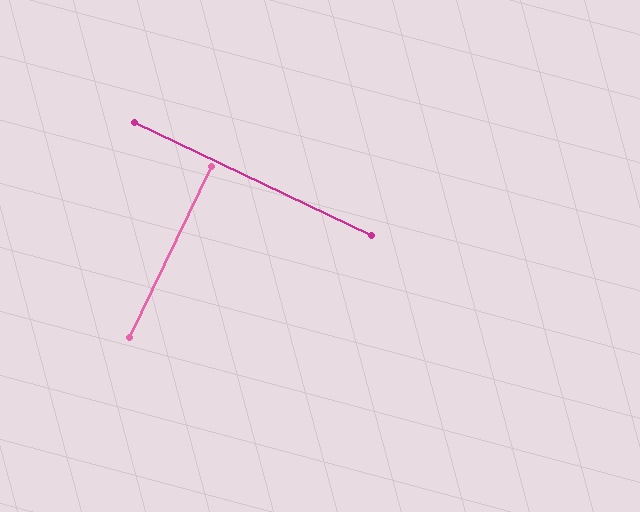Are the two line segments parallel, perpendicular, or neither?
Perpendicular — they meet at approximately 90°.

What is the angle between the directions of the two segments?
Approximately 90 degrees.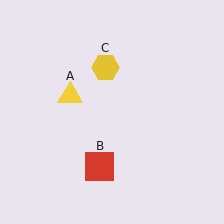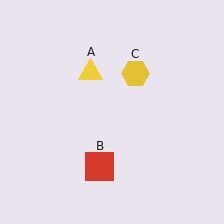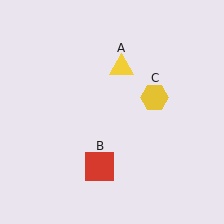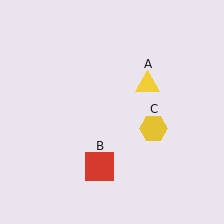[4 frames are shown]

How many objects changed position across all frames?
2 objects changed position: yellow triangle (object A), yellow hexagon (object C).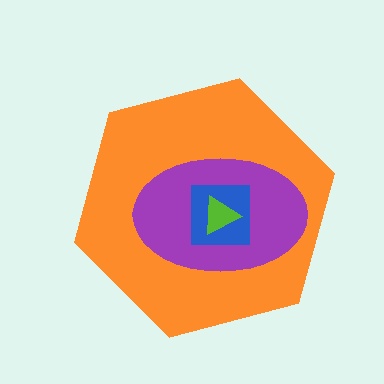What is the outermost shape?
The orange hexagon.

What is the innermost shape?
The lime triangle.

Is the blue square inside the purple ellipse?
Yes.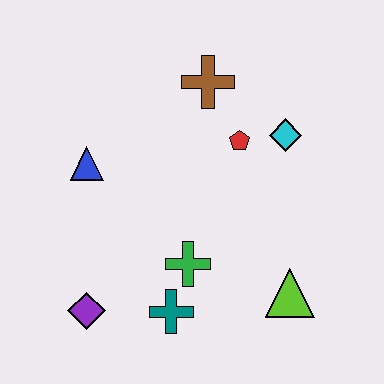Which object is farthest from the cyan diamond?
The purple diamond is farthest from the cyan diamond.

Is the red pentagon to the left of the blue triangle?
No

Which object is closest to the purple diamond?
The teal cross is closest to the purple diamond.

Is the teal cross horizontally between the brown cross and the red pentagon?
No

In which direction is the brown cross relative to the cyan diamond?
The brown cross is to the left of the cyan diamond.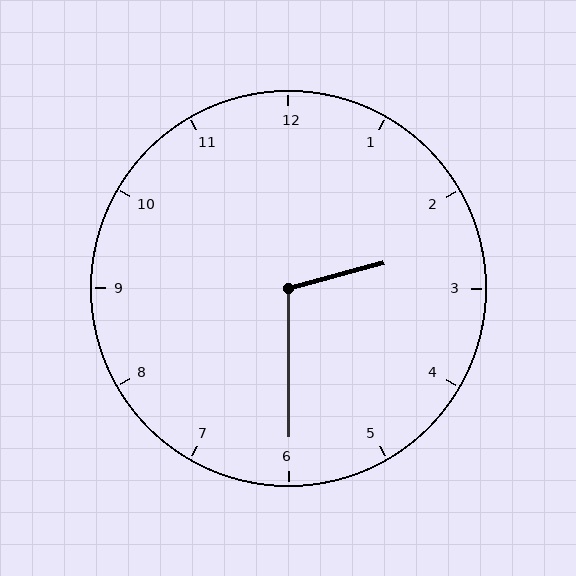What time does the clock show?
2:30.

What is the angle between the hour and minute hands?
Approximately 105 degrees.